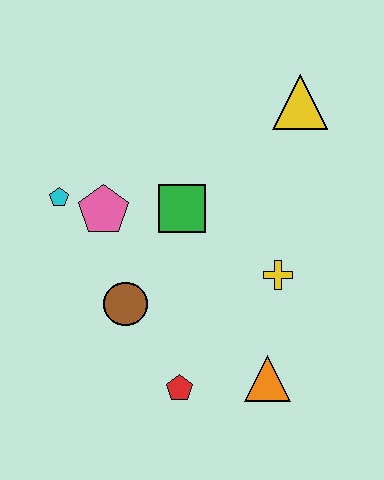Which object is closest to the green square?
The pink pentagon is closest to the green square.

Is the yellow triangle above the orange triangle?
Yes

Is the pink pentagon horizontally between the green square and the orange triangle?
No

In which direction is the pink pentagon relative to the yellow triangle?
The pink pentagon is to the left of the yellow triangle.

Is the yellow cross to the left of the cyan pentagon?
No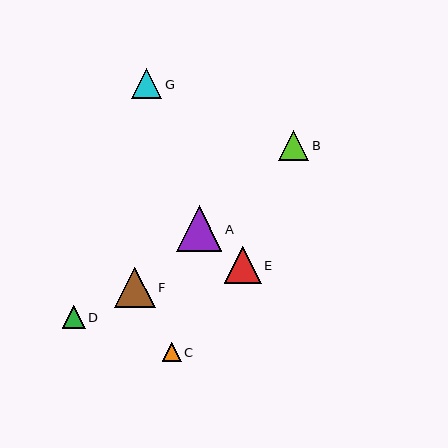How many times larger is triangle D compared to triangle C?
Triangle D is approximately 1.2 times the size of triangle C.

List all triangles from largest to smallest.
From largest to smallest: A, F, E, G, B, D, C.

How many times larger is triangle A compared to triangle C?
Triangle A is approximately 2.4 times the size of triangle C.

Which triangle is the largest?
Triangle A is the largest with a size of approximately 45 pixels.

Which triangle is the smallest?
Triangle C is the smallest with a size of approximately 19 pixels.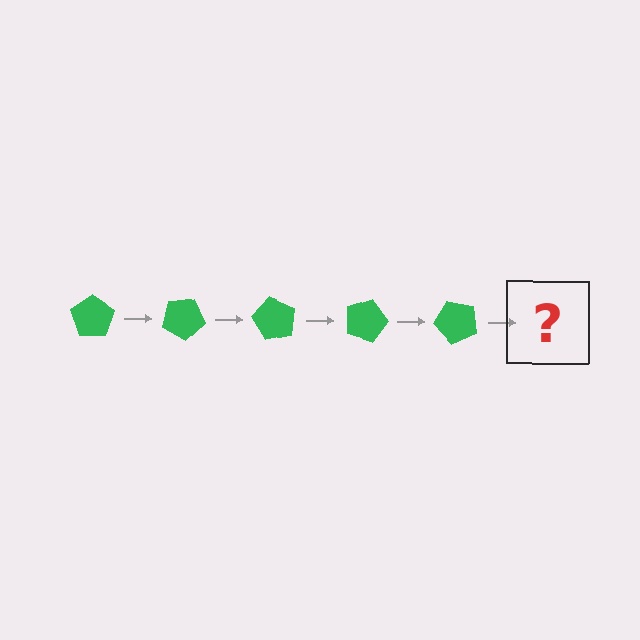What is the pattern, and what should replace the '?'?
The pattern is that the pentagon rotates 30 degrees each step. The '?' should be a green pentagon rotated 150 degrees.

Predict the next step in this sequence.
The next step is a green pentagon rotated 150 degrees.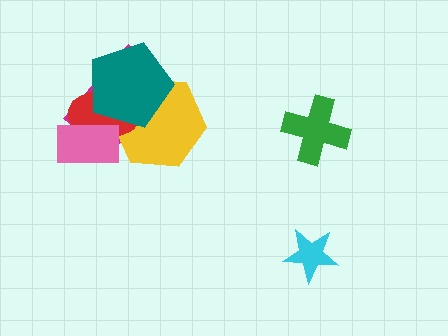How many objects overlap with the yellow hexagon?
3 objects overlap with the yellow hexagon.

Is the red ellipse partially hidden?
Yes, it is partially covered by another shape.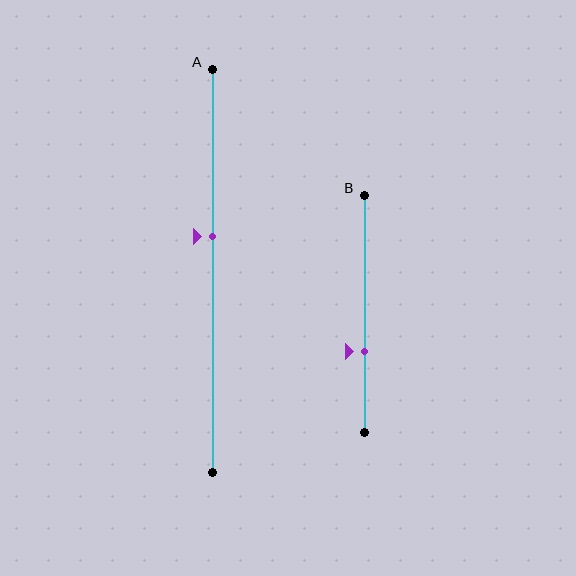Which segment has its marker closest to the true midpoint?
Segment A has its marker closest to the true midpoint.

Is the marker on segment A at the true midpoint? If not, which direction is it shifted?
No, the marker on segment A is shifted upward by about 8% of the segment length.